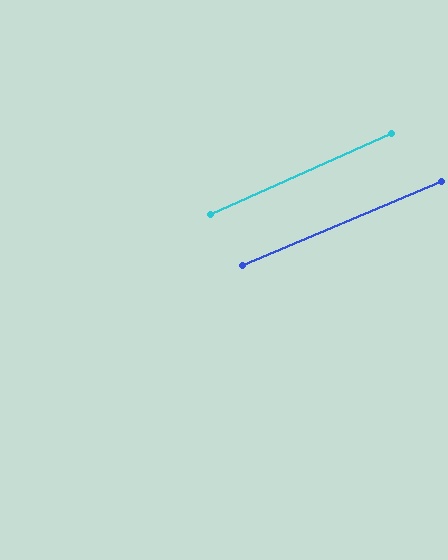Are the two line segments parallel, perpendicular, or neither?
Parallel — their directions differ by only 1.1°.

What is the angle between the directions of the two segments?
Approximately 1 degree.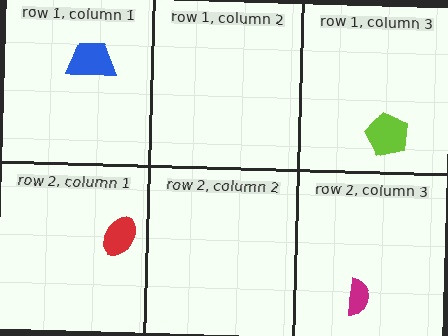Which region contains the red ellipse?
The row 2, column 1 region.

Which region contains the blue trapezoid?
The row 1, column 1 region.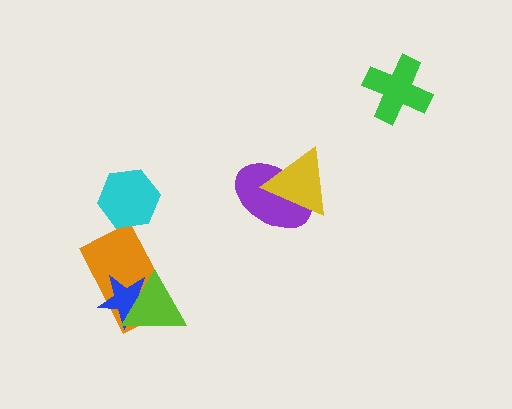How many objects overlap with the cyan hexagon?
0 objects overlap with the cyan hexagon.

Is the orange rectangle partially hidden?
Yes, it is partially covered by another shape.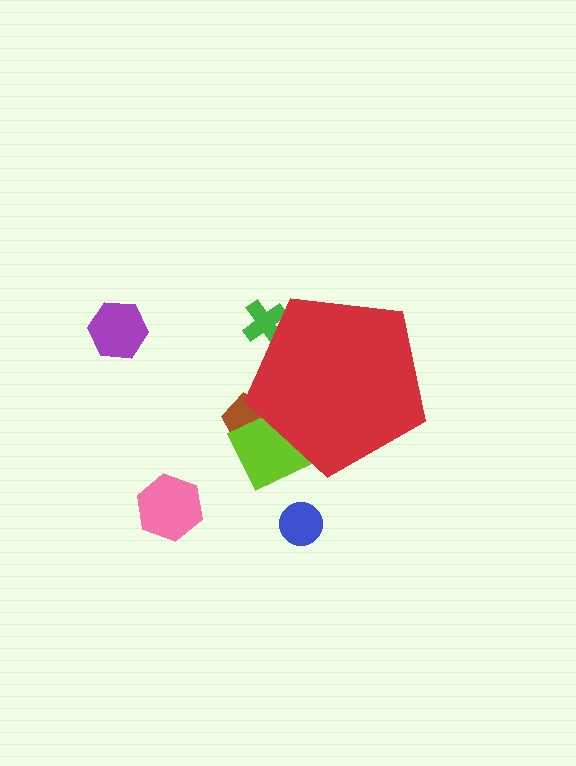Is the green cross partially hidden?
Yes, the green cross is partially hidden behind the red pentagon.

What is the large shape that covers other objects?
A red pentagon.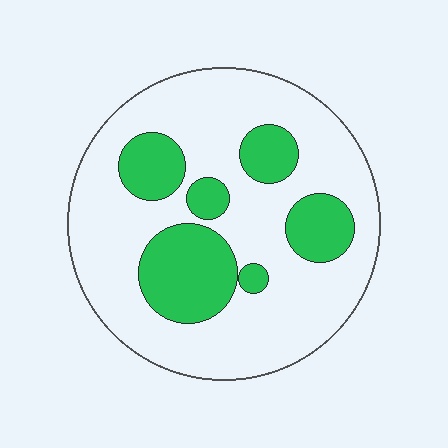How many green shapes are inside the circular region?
6.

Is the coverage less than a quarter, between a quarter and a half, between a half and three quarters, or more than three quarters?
Between a quarter and a half.